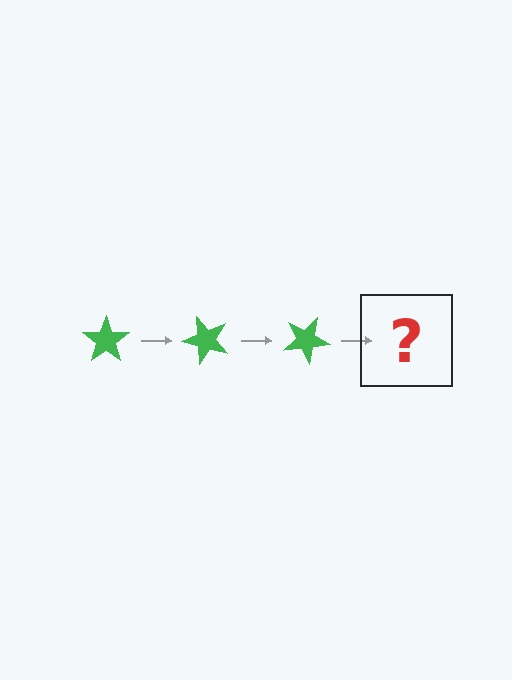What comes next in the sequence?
The next element should be a green star rotated 150 degrees.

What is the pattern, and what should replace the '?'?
The pattern is that the star rotates 50 degrees each step. The '?' should be a green star rotated 150 degrees.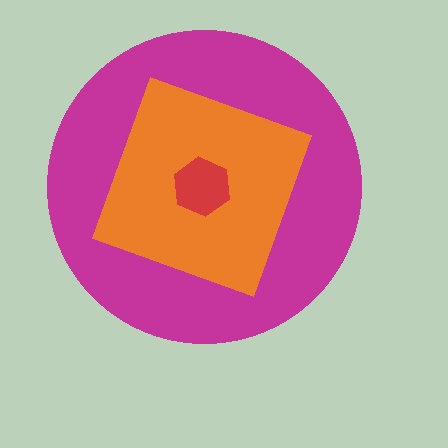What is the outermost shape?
The magenta circle.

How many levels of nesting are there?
3.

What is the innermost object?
The red hexagon.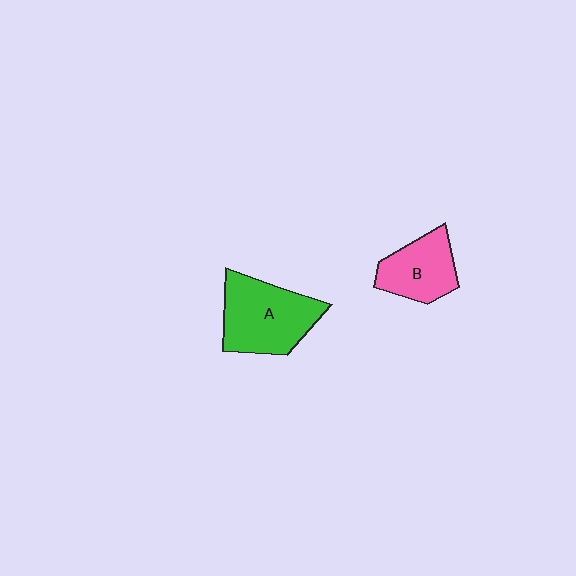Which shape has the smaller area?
Shape B (pink).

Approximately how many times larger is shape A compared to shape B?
Approximately 1.4 times.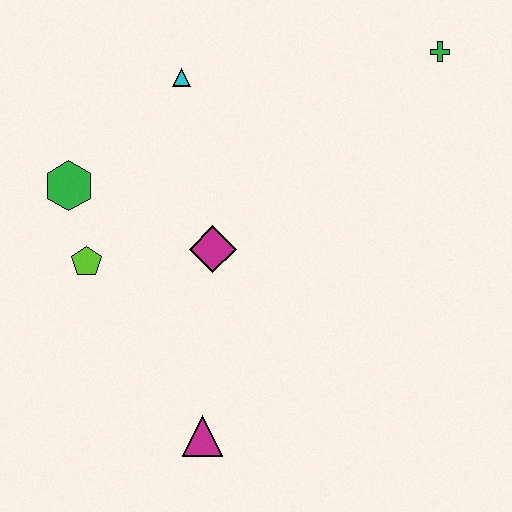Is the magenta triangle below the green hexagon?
Yes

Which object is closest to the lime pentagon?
The green hexagon is closest to the lime pentagon.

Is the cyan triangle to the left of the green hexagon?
No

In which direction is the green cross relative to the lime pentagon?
The green cross is to the right of the lime pentagon.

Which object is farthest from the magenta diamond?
The green cross is farthest from the magenta diamond.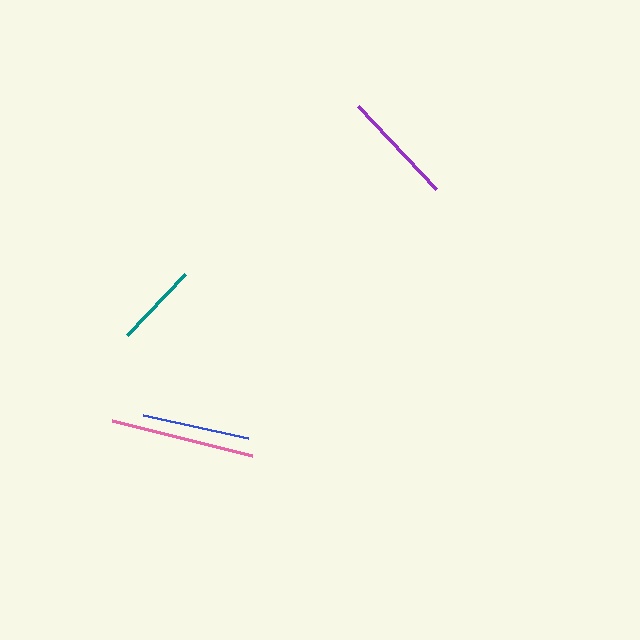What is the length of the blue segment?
The blue segment is approximately 108 pixels long.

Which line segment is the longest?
The pink line is the longest at approximately 144 pixels.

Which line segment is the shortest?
The teal line is the shortest at approximately 84 pixels.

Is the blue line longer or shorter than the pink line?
The pink line is longer than the blue line.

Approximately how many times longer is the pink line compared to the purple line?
The pink line is approximately 1.3 times the length of the purple line.